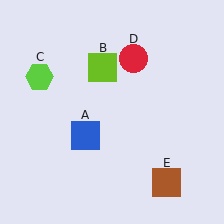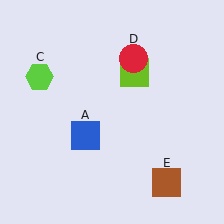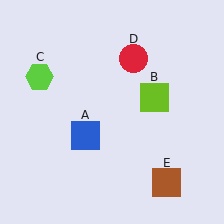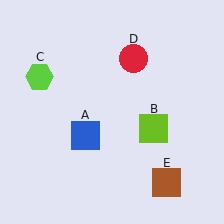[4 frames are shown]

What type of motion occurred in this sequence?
The lime square (object B) rotated clockwise around the center of the scene.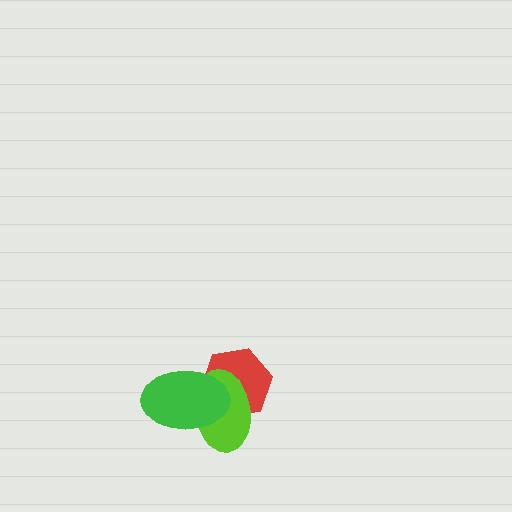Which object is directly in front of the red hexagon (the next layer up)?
The lime ellipse is directly in front of the red hexagon.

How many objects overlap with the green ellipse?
2 objects overlap with the green ellipse.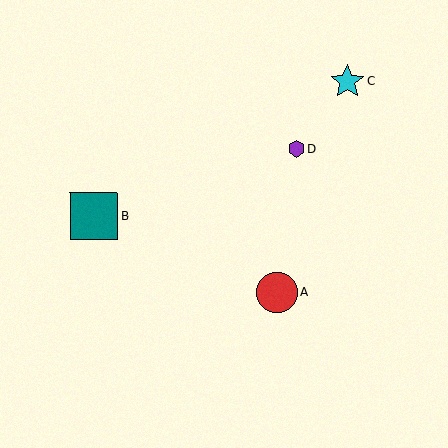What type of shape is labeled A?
Shape A is a red circle.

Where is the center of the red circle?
The center of the red circle is at (277, 293).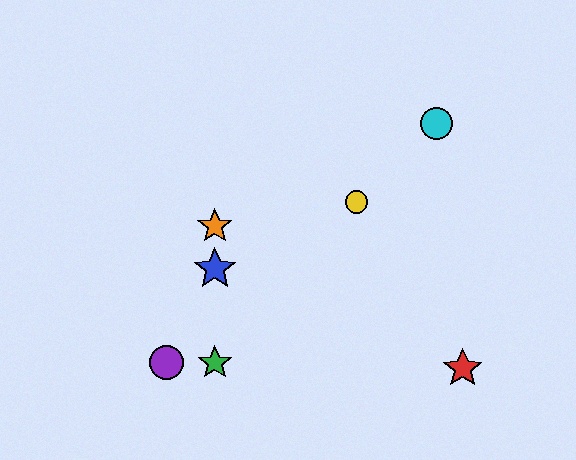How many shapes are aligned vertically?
3 shapes (the blue star, the green star, the orange star) are aligned vertically.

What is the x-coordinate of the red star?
The red star is at x≈463.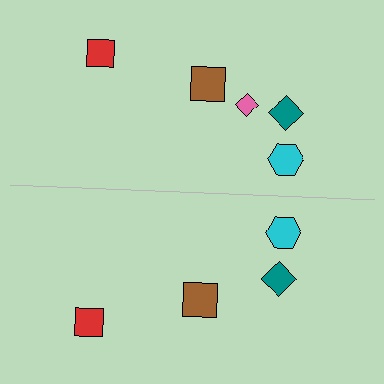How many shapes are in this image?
There are 9 shapes in this image.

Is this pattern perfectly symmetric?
No, the pattern is not perfectly symmetric. A pink diamond is missing from the bottom side.